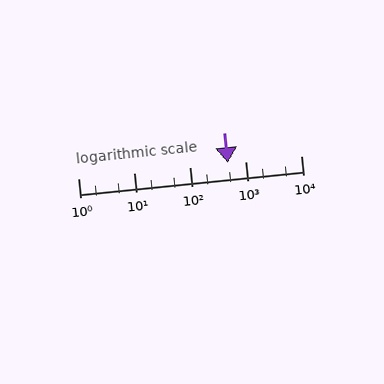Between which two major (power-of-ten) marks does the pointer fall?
The pointer is between 100 and 1000.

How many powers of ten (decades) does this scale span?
The scale spans 4 decades, from 1 to 10000.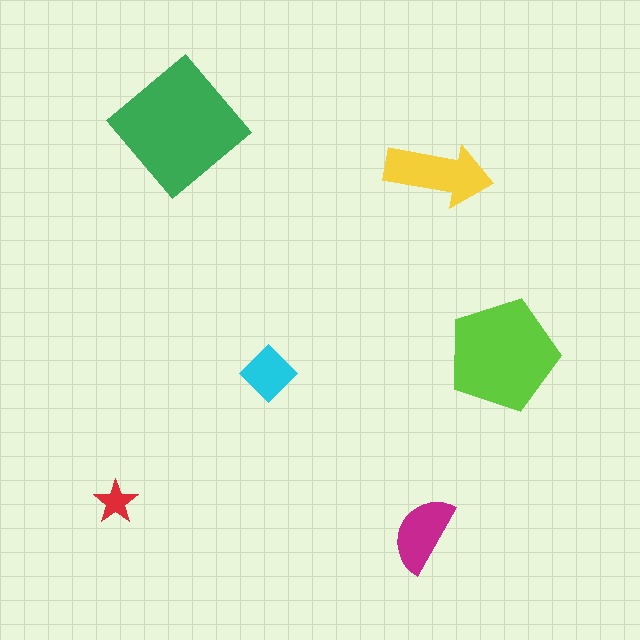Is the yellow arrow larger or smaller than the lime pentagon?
Smaller.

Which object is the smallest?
The red star.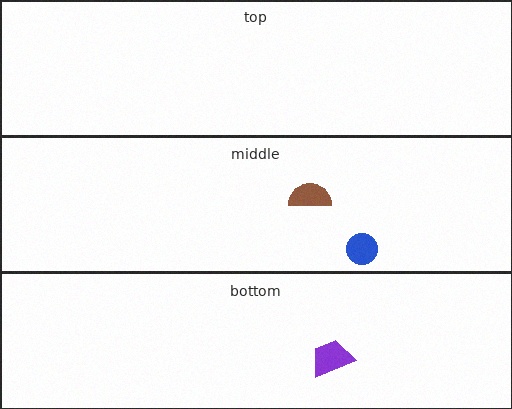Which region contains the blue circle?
The middle region.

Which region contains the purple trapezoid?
The bottom region.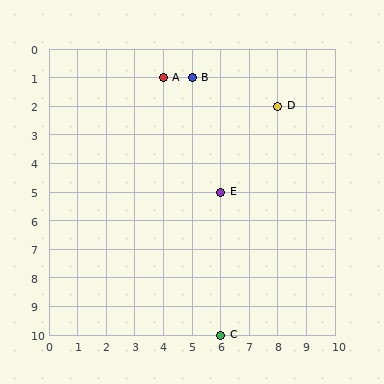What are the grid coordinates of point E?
Point E is at grid coordinates (6, 5).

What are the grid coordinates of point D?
Point D is at grid coordinates (8, 2).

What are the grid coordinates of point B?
Point B is at grid coordinates (5, 1).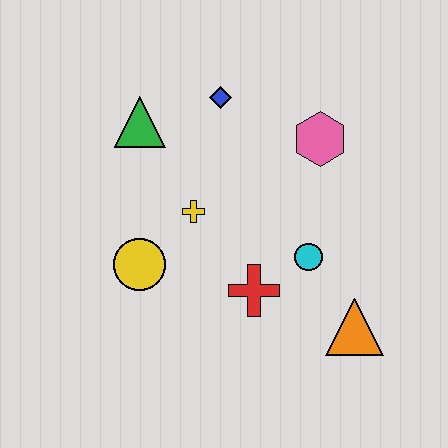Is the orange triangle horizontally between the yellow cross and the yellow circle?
No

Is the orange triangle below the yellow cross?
Yes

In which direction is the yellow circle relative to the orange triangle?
The yellow circle is to the left of the orange triangle.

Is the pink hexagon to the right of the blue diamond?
Yes